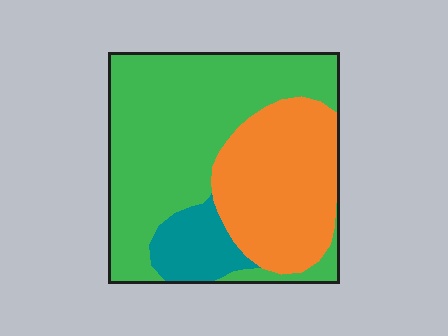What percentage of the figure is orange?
Orange covers 33% of the figure.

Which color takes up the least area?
Teal, at roughly 10%.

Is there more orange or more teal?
Orange.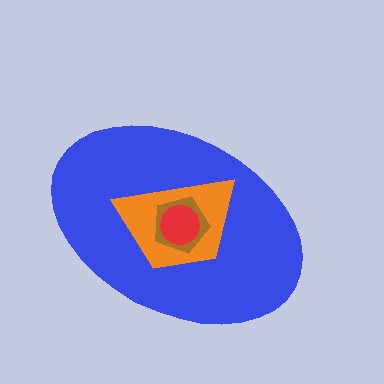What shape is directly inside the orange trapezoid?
The brown pentagon.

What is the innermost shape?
The red circle.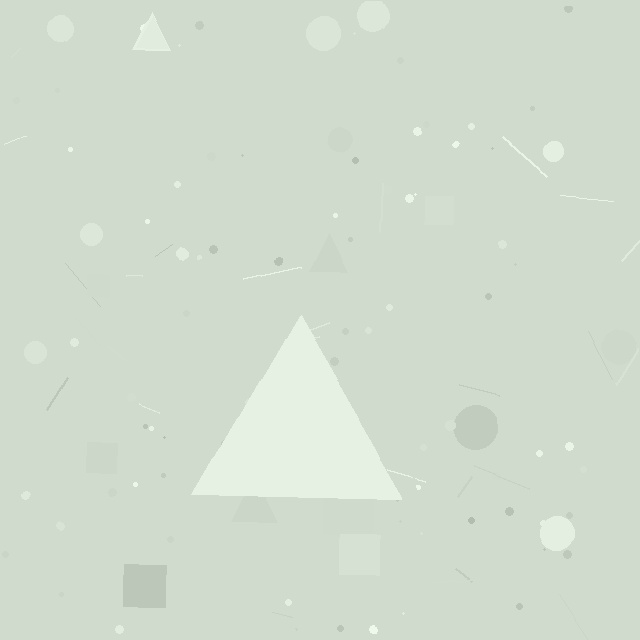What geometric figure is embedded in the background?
A triangle is embedded in the background.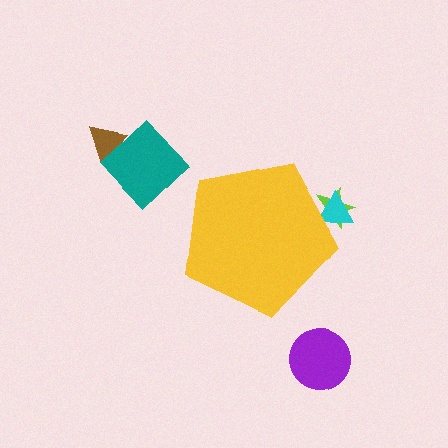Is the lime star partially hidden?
Yes, the lime star is partially hidden behind the yellow pentagon.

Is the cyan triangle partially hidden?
Yes, the cyan triangle is partially hidden behind the yellow pentagon.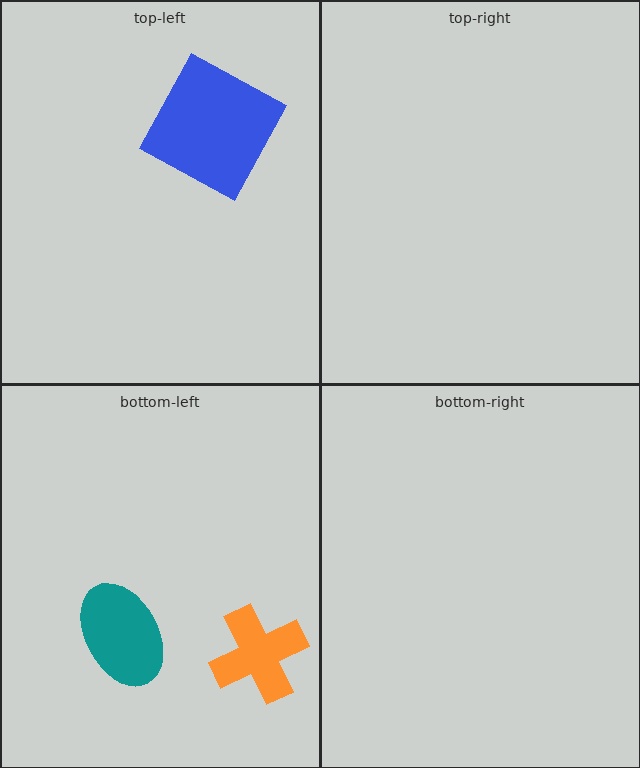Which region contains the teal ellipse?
The bottom-left region.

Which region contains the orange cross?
The bottom-left region.